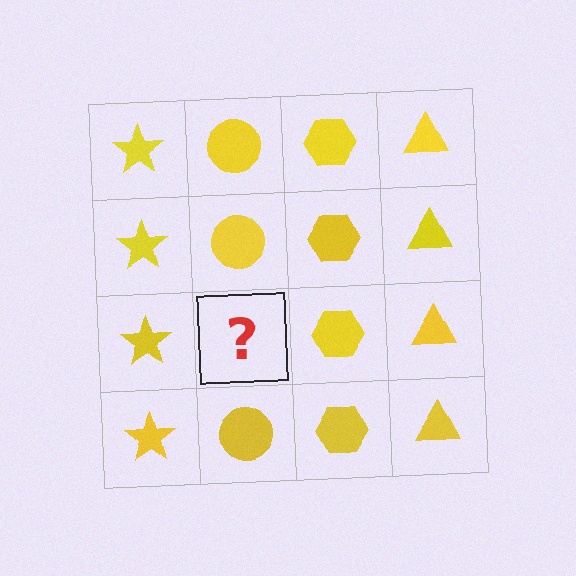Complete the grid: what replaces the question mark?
The question mark should be replaced with a yellow circle.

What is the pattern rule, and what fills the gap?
The rule is that each column has a consistent shape. The gap should be filled with a yellow circle.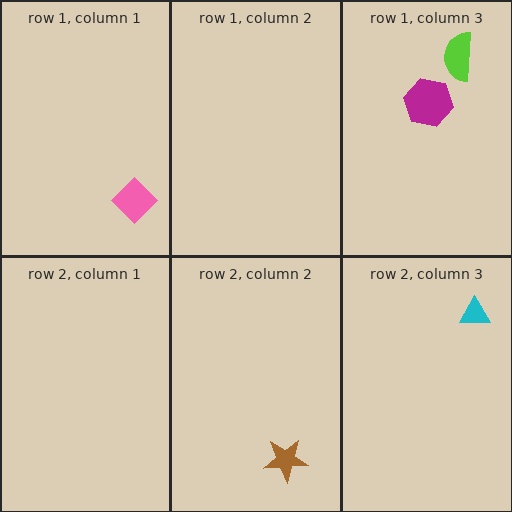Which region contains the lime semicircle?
The row 1, column 3 region.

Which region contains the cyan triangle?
The row 2, column 3 region.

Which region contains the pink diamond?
The row 1, column 1 region.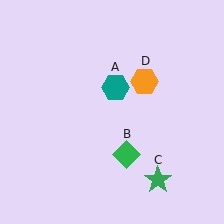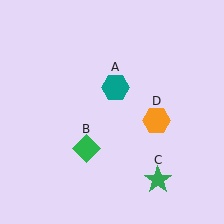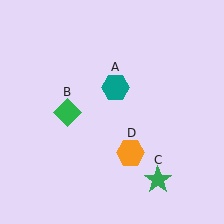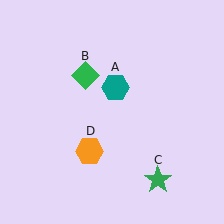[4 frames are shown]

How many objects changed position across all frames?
2 objects changed position: green diamond (object B), orange hexagon (object D).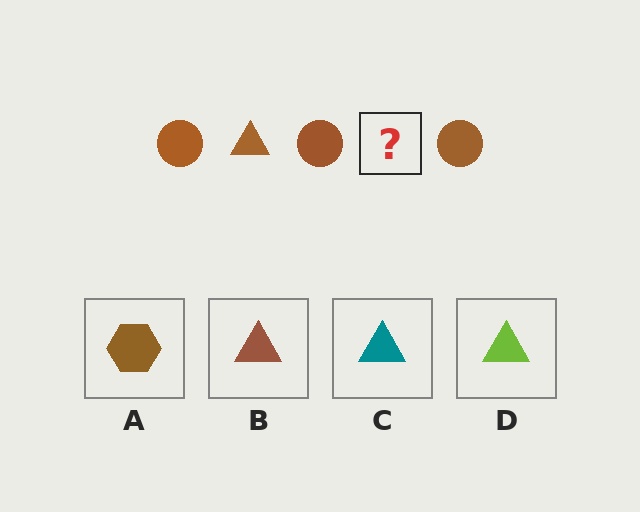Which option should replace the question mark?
Option B.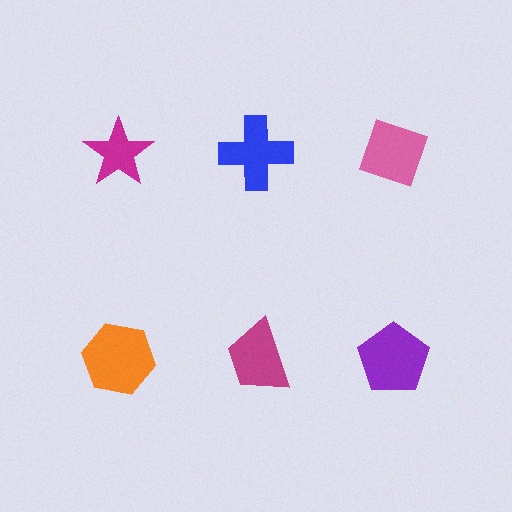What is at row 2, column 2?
A magenta trapezoid.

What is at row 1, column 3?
A pink diamond.